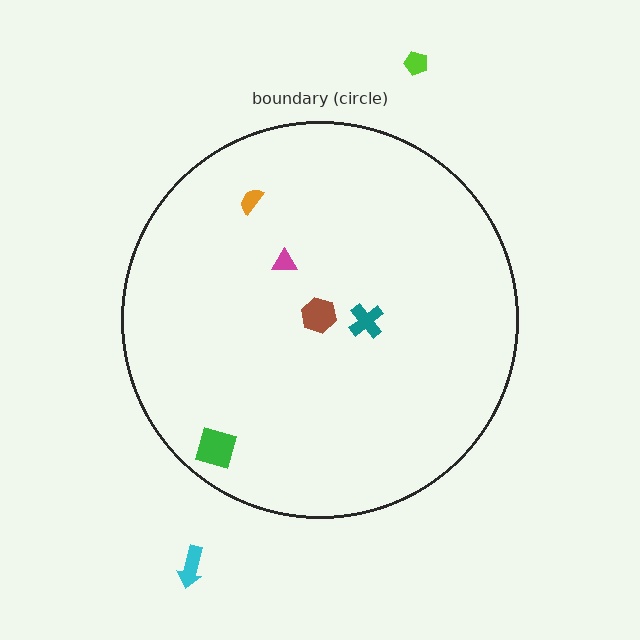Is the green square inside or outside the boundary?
Inside.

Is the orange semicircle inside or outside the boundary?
Inside.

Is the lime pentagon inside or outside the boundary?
Outside.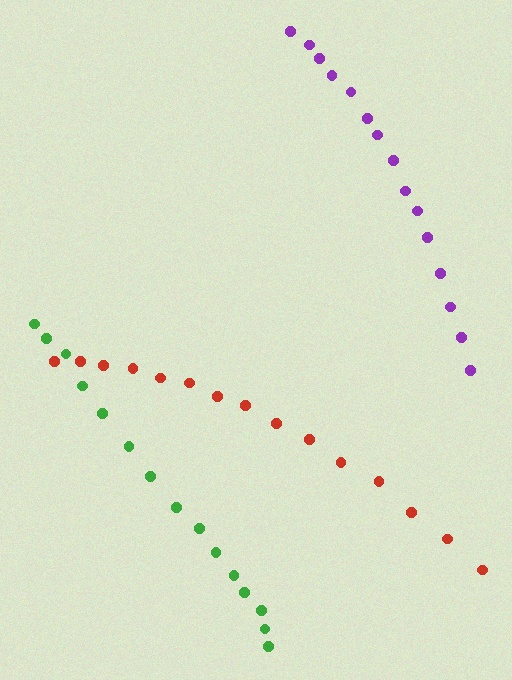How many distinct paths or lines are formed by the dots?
There are 3 distinct paths.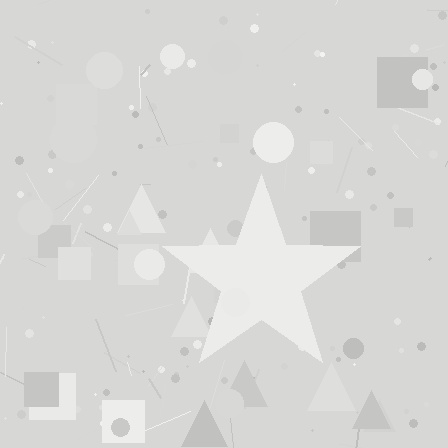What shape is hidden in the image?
A star is hidden in the image.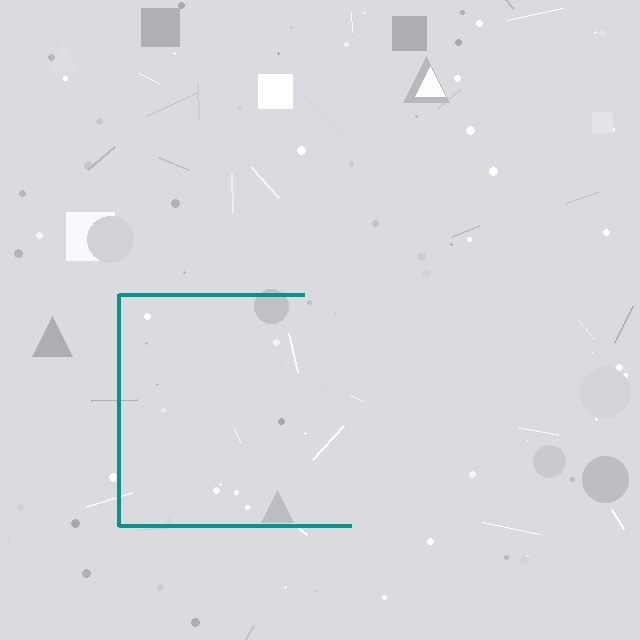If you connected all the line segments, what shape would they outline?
They would outline a square.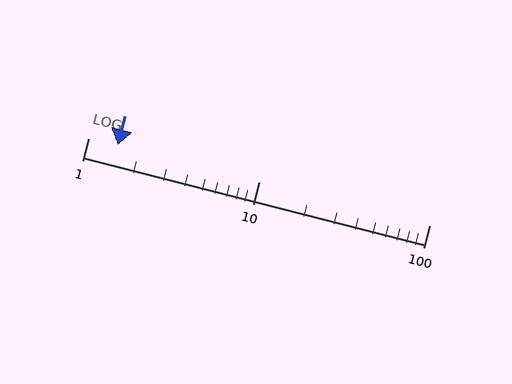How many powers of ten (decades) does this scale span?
The scale spans 2 decades, from 1 to 100.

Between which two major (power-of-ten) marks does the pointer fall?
The pointer is between 1 and 10.